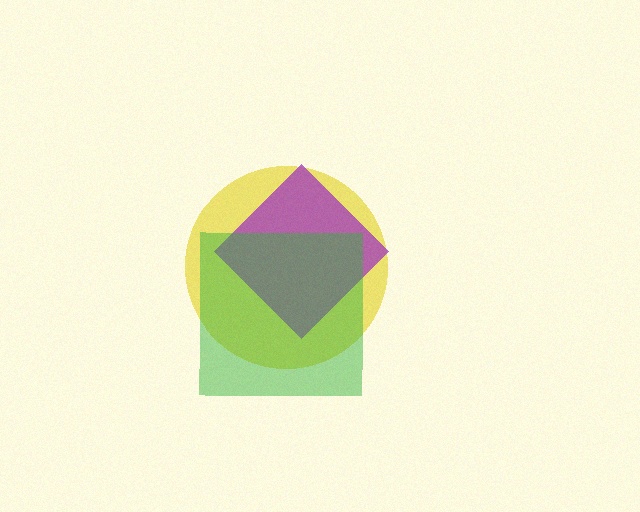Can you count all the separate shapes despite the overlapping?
Yes, there are 3 separate shapes.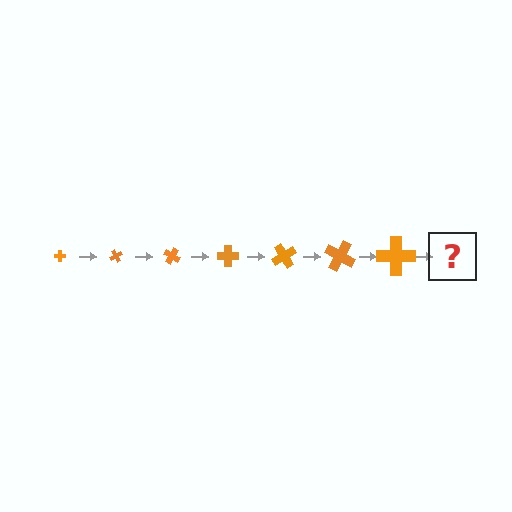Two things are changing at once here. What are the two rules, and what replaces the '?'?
The two rules are that the cross grows larger each step and it rotates 60 degrees each step. The '?' should be a cross, larger than the previous one and rotated 420 degrees from the start.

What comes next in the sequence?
The next element should be a cross, larger than the previous one and rotated 420 degrees from the start.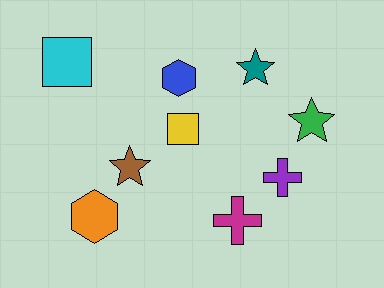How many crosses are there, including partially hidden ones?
There are 2 crosses.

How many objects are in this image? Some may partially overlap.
There are 9 objects.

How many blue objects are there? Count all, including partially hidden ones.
There is 1 blue object.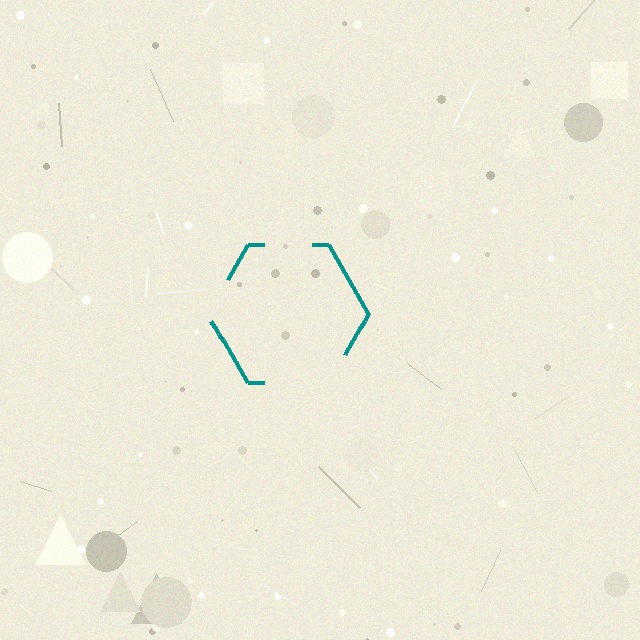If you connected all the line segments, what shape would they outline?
They would outline a hexagon.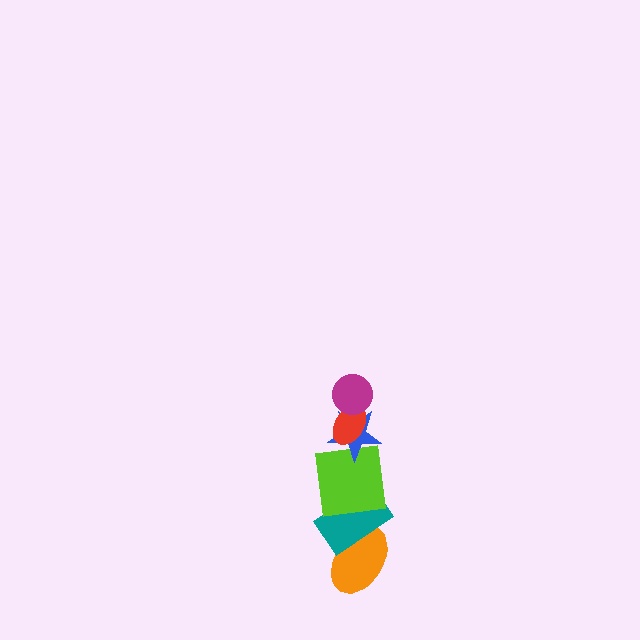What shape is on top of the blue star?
The red ellipse is on top of the blue star.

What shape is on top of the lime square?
The blue star is on top of the lime square.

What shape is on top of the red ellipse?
The magenta circle is on top of the red ellipse.